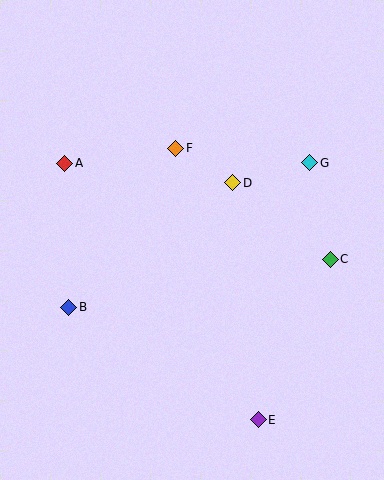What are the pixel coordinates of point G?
Point G is at (310, 163).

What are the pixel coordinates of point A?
Point A is at (65, 163).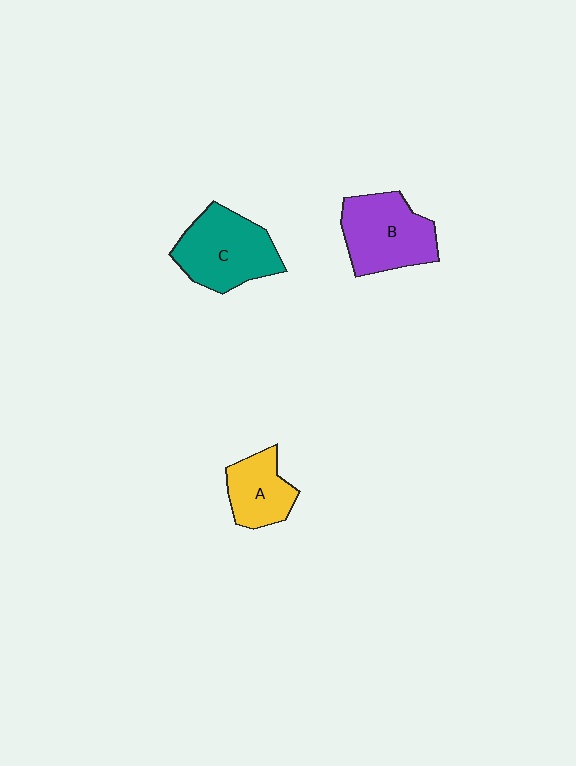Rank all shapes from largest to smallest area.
From largest to smallest: C (teal), B (purple), A (yellow).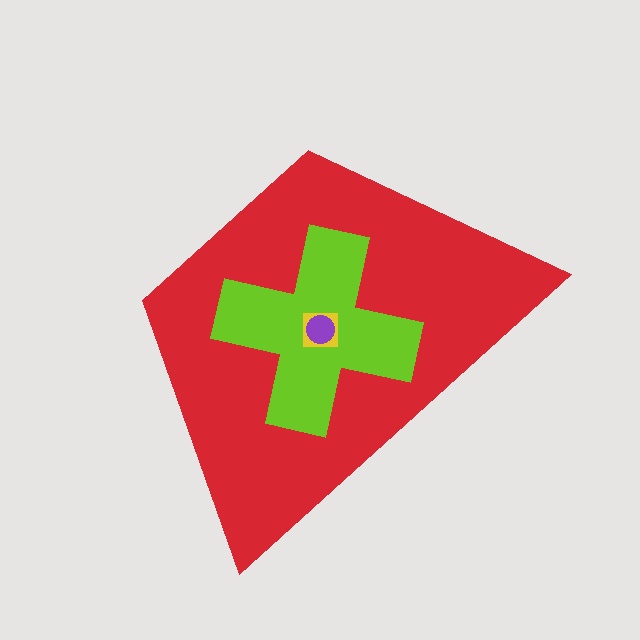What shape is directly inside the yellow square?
The purple circle.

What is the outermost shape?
The red trapezoid.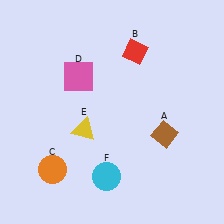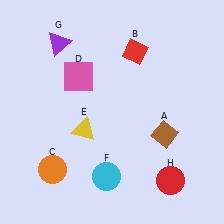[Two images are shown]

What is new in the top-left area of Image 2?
A purple triangle (G) was added in the top-left area of Image 2.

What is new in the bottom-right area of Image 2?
A red circle (H) was added in the bottom-right area of Image 2.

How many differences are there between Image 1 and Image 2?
There are 2 differences between the two images.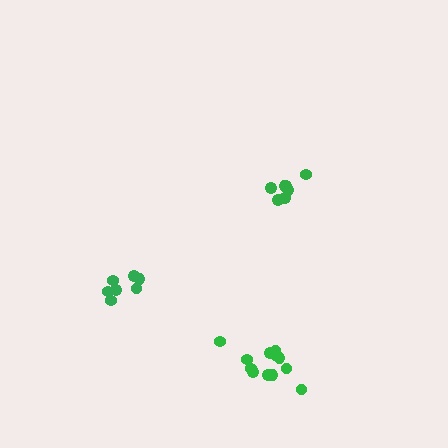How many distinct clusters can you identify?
There are 3 distinct clusters.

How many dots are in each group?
Group 1: 12 dots, Group 2: 7 dots, Group 3: 7 dots (26 total).